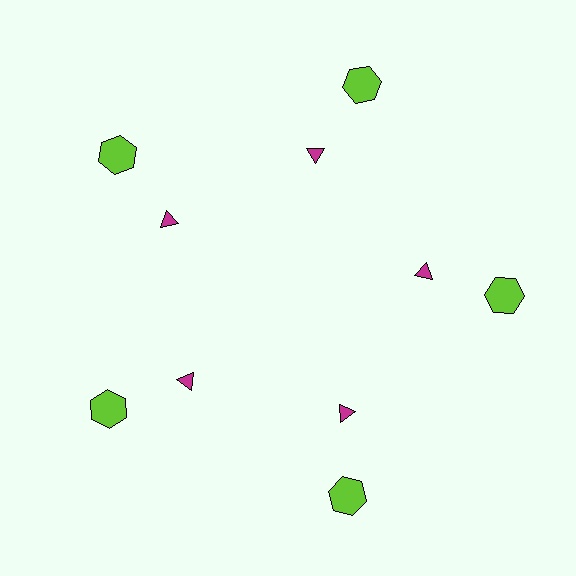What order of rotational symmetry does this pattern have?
This pattern has 5-fold rotational symmetry.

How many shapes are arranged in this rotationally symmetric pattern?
There are 10 shapes, arranged in 5 groups of 2.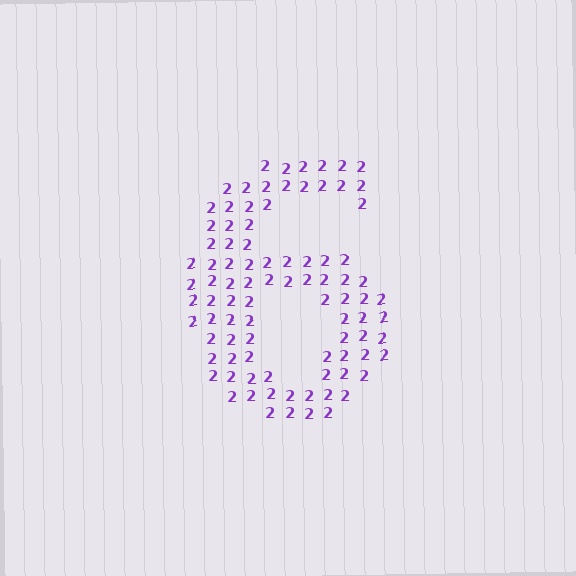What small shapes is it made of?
It is made of small digit 2's.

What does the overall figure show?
The overall figure shows the digit 6.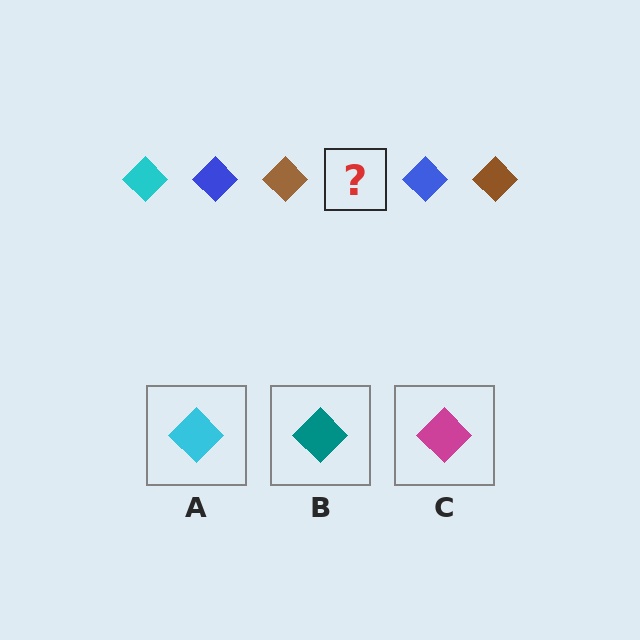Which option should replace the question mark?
Option A.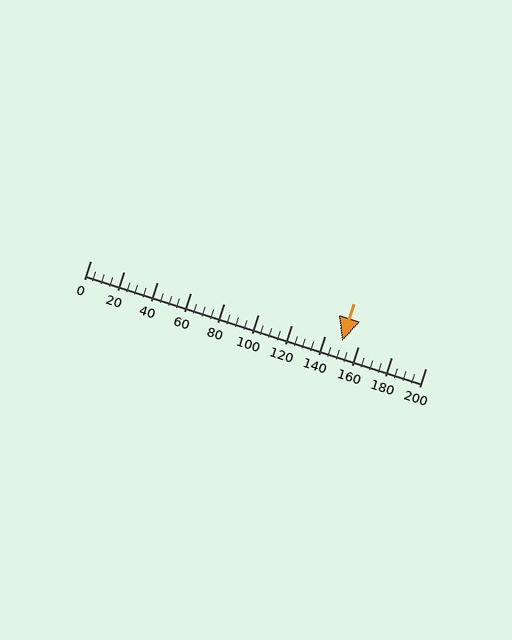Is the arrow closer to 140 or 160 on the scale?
The arrow is closer to 160.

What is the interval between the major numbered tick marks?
The major tick marks are spaced 20 units apart.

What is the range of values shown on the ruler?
The ruler shows values from 0 to 200.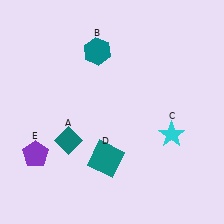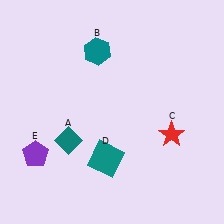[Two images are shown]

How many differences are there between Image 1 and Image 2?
There is 1 difference between the two images.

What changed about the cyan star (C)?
In Image 1, C is cyan. In Image 2, it changed to red.